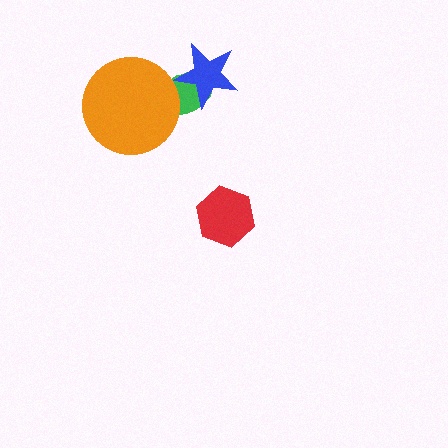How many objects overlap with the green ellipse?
2 objects overlap with the green ellipse.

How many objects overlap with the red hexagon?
0 objects overlap with the red hexagon.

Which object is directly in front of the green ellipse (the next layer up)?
The blue star is directly in front of the green ellipse.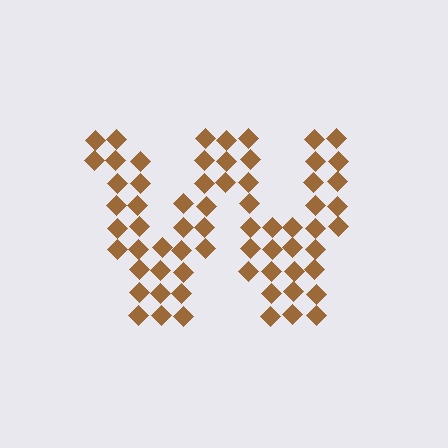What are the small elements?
The small elements are diamonds.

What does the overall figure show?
The overall figure shows the letter W.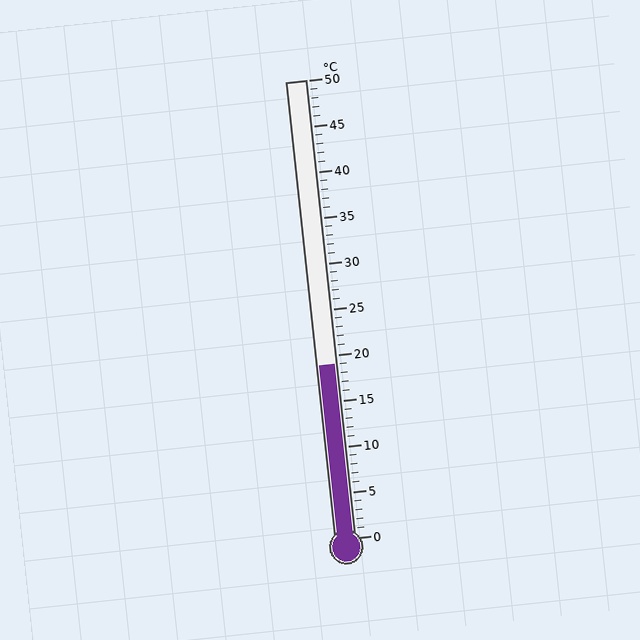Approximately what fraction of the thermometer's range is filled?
The thermometer is filled to approximately 40% of its range.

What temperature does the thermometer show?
The thermometer shows approximately 19°C.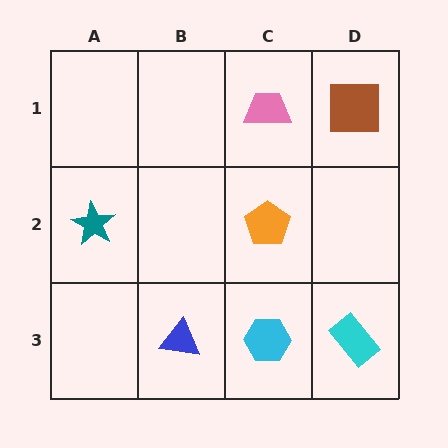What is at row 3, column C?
A cyan hexagon.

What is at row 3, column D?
A cyan rectangle.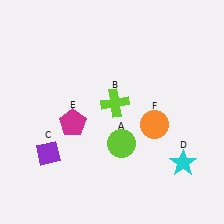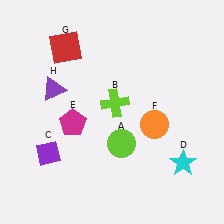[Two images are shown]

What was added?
A red square (G), a purple triangle (H) were added in Image 2.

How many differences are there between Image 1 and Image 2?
There are 2 differences between the two images.